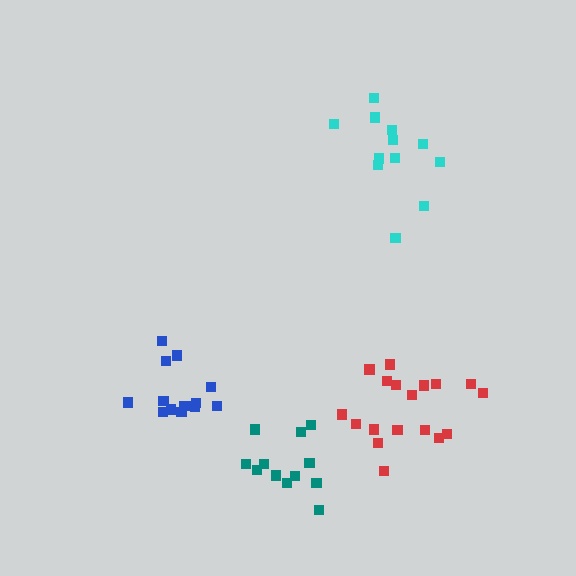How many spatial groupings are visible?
There are 4 spatial groupings.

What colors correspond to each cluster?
The clusters are colored: cyan, blue, red, teal.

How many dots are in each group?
Group 1: 12 dots, Group 2: 14 dots, Group 3: 18 dots, Group 4: 12 dots (56 total).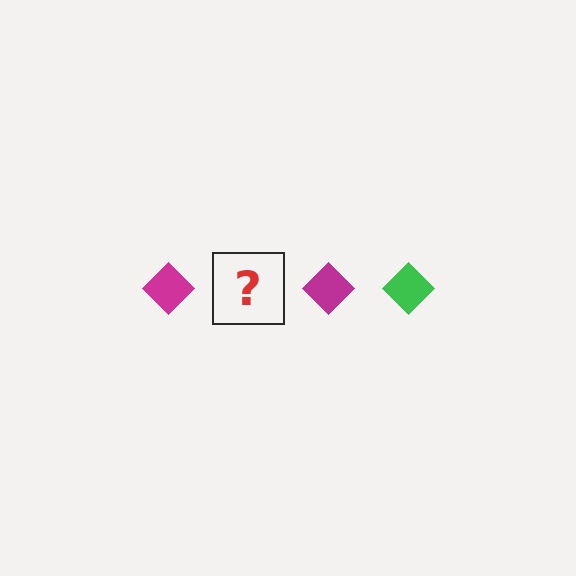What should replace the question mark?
The question mark should be replaced with a green diamond.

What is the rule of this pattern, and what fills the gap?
The rule is that the pattern cycles through magenta, green diamonds. The gap should be filled with a green diamond.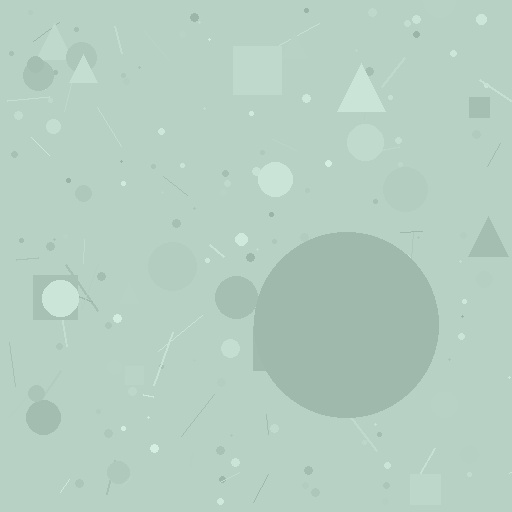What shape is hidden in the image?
A circle is hidden in the image.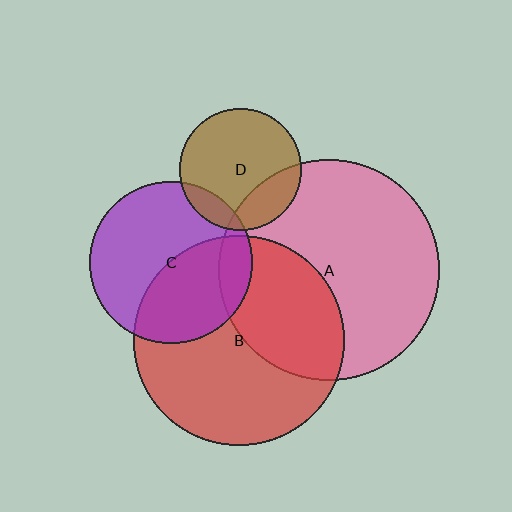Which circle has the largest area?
Circle A (pink).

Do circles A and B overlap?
Yes.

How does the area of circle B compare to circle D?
Approximately 3.0 times.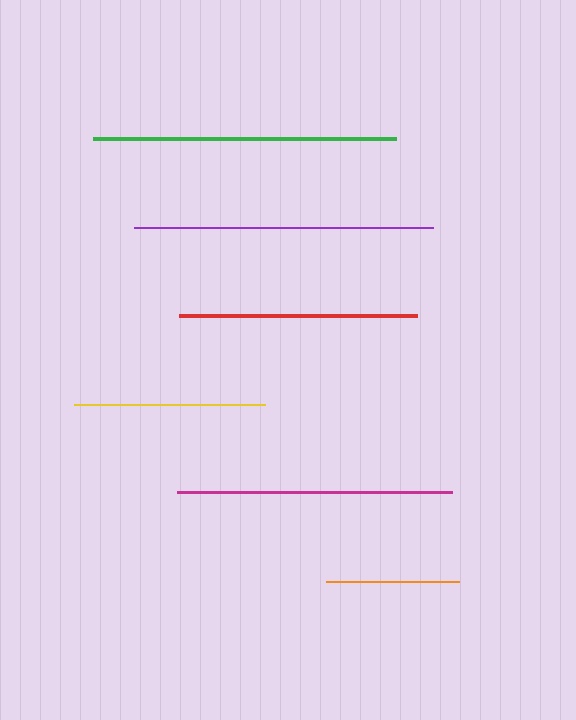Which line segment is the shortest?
The orange line is the shortest at approximately 133 pixels.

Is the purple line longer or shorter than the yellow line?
The purple line is longer than the yellow line.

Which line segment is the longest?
The green line is the longest at approximately 302 pixels.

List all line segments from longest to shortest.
From longest to shortest: green, purple, magenta, red, yellow, orange.